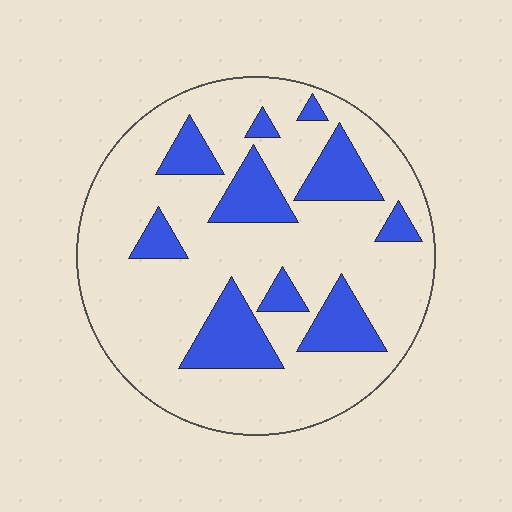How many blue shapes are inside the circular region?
10.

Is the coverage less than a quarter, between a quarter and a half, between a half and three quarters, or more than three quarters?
Less than a quarter.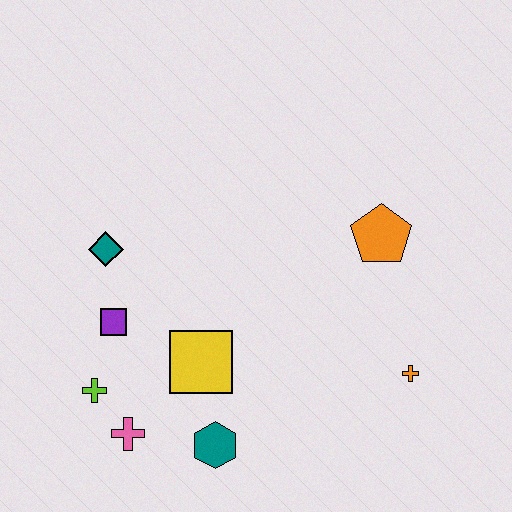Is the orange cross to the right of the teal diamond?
Yes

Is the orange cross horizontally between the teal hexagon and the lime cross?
No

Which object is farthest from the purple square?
The orange cross is farthest from the purple square.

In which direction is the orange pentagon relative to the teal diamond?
The orange pentagon is to the right of the teal diamond.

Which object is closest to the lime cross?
The pink cross is closest to the lime cross.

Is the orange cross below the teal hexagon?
No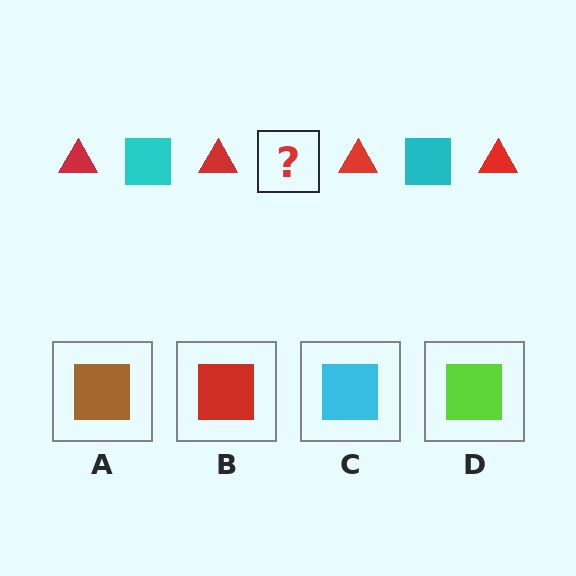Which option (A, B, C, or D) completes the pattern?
C.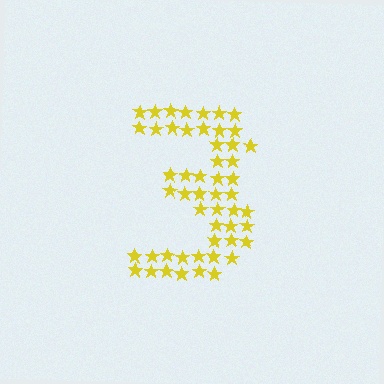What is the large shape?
The large shape is the digit 3.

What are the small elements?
The small elements are stars.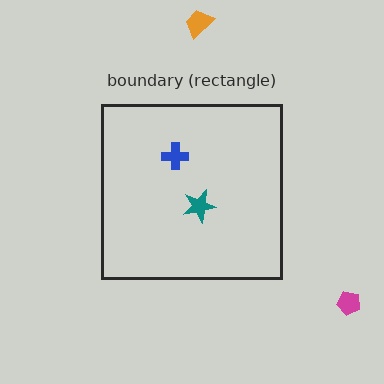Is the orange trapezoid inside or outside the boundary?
Outside.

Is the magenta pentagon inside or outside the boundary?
Outside.